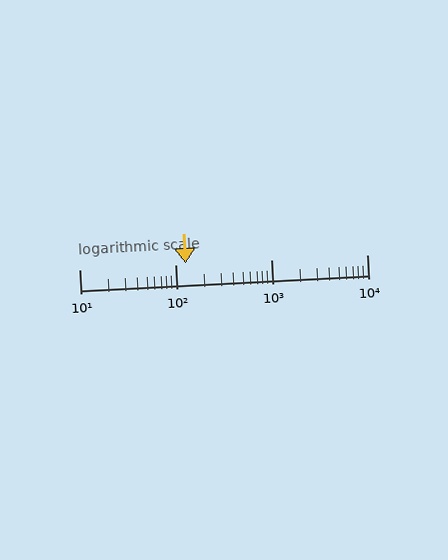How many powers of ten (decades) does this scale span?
The scale spans 3 decades, from 10 to 10000.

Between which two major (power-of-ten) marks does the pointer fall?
The pointer is between 100 and 1000.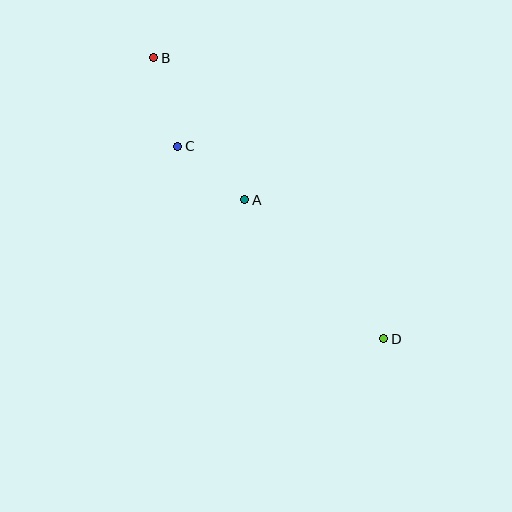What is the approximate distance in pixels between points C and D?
The distance between C and D is approximately 282 pixels.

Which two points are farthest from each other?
Points B and D are farthest from each other.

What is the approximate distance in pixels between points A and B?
The distance between A and B is approximately 168 pixels.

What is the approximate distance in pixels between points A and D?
The distance between A and D is approximately 197 pixels.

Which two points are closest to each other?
Points A and C are closest to each other.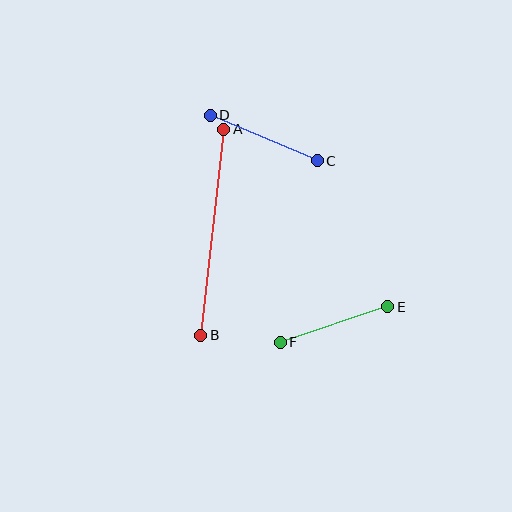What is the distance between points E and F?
The distance is approximately 113 pixels.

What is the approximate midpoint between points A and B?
The midpoint is at approximately (212, 232) pixels.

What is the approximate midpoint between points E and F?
The midpoint is at approximately (334, 324) pixels.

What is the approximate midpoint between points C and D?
The midpoint is at approximately (264, 138) pixels.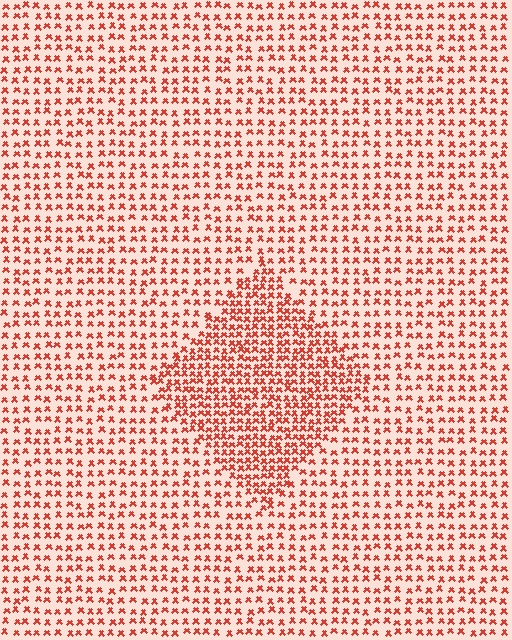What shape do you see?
I see a diamond.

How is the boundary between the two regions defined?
The boundary is defined by a change in element density (approximately 1.8x ratio). All elements are the same color, size, and shape.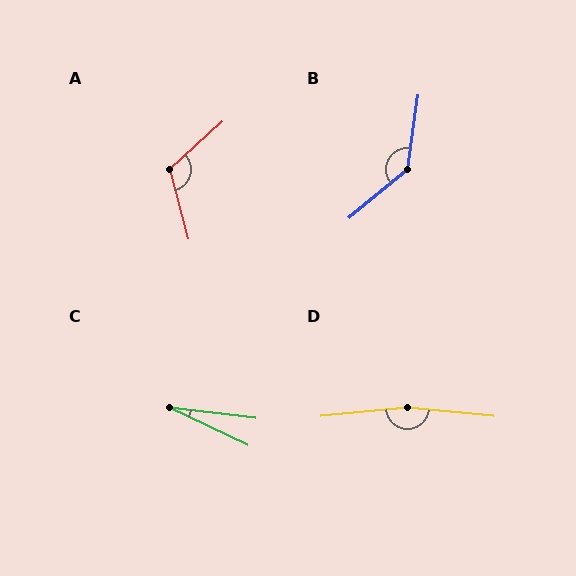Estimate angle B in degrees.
Approximately 138 degrees.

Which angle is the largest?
D, at approximately 169 degrees.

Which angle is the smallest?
C, at approximately 19 degrees.